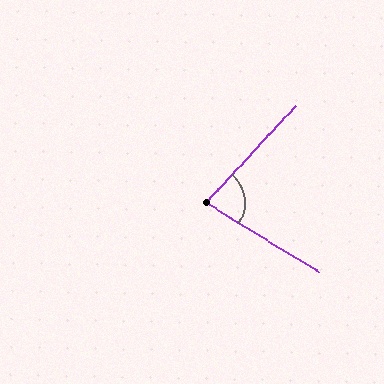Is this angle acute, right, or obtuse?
It is acute.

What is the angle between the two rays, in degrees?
Approximately 79 degrees.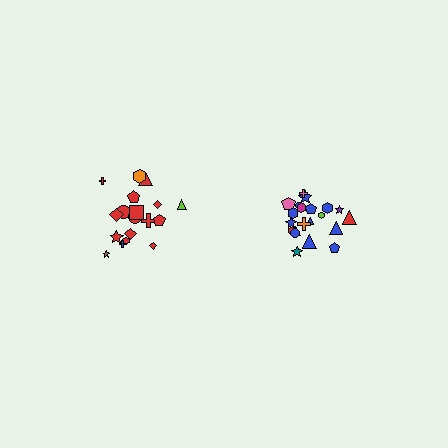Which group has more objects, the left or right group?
The right group.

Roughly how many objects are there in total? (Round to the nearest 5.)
Roughly 40 objects in total.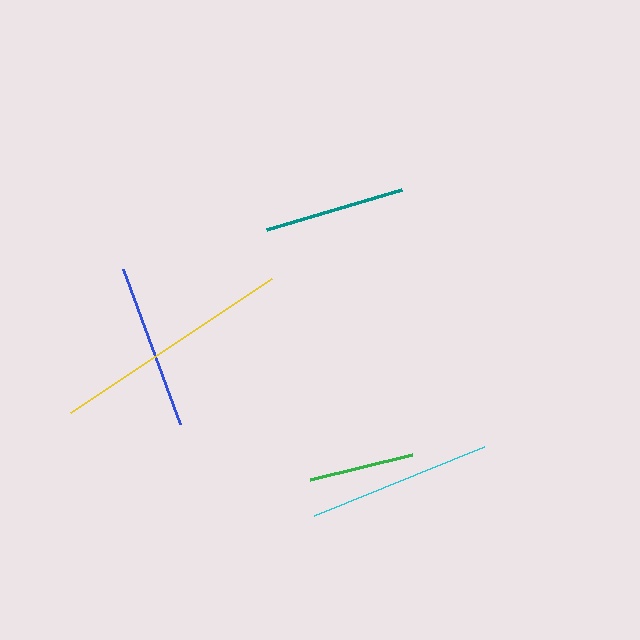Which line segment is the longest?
The yellow line is the longest at approximately 241 pixels.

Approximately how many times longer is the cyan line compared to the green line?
The cyan line is approximately 1.7 times the length of the green line.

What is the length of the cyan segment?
The cyan segment is approximately 184 pixels long.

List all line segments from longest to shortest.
From longest to shortest: yellow, cyan, blue, teal, green.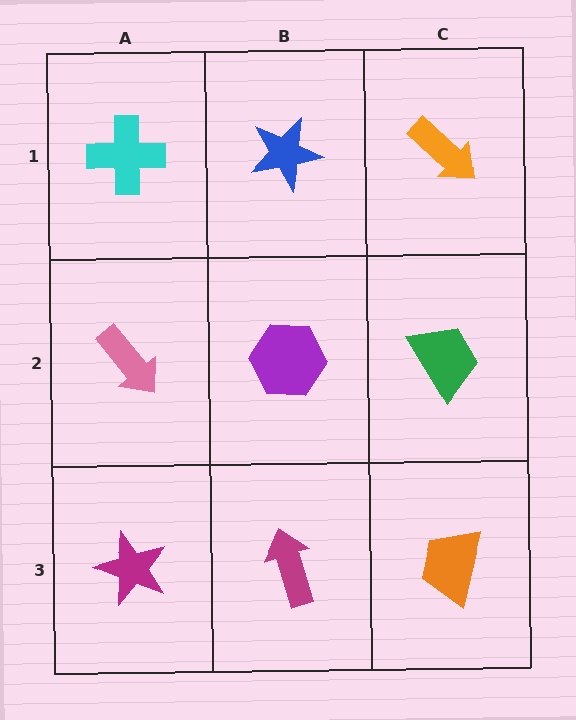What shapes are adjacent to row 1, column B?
A purple hexagon (row 2, column B), a cyan cross (row 1, column A), an orange arrow (row 1, column C).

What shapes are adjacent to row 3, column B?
A purple hexagon (row 2, column B), a magenta star (row 3, column A), an orange trapezoid (row 3, column C).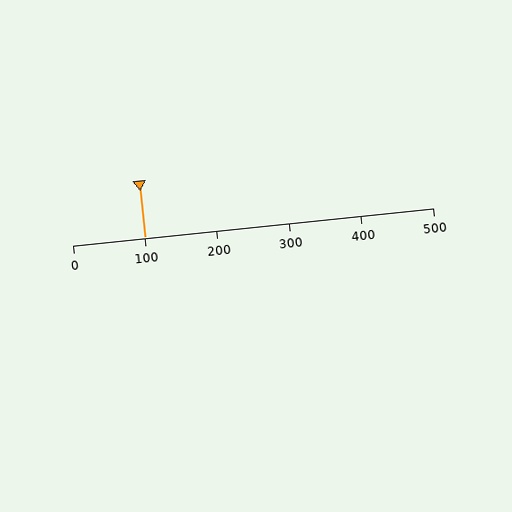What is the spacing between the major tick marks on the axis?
The major ticks are spaced 100 apart.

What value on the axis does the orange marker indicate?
The marker indicates approximately 100.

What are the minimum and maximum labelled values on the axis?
The axis runs from 0 to 500.